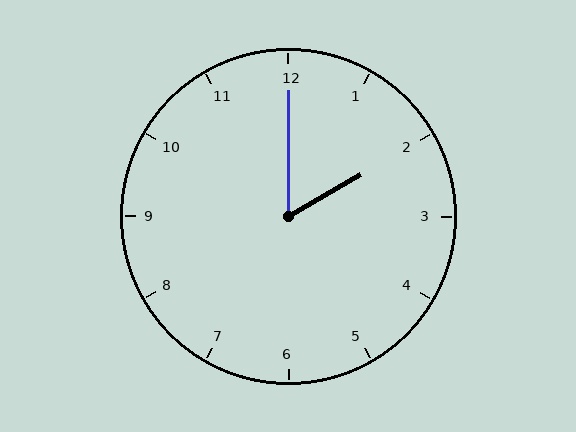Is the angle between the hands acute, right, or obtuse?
It is acute.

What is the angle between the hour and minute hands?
Approximately 60 degrees.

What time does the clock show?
2:00.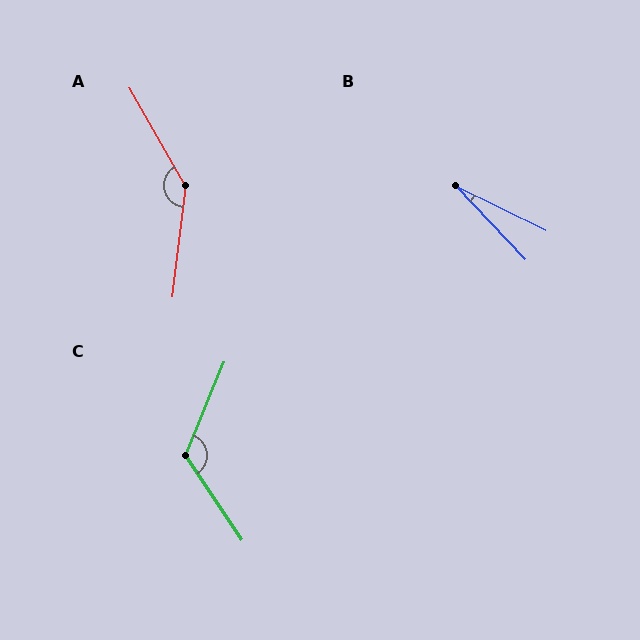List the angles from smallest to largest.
B (21°), C (124°), A (143°).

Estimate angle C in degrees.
Approximately 124 degrees.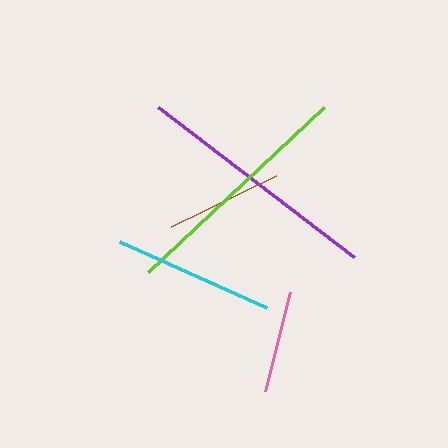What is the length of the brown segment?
The brown segment is approximately 117 pixels long.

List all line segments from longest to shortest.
From longest to shortest: purple, lime, cyan, brown, pink.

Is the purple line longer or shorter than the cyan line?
The purple line is longer than the cyan line.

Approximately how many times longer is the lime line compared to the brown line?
The lime line is approximately 2.1 times the length of the brown line.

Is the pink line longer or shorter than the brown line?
The brown line is longer than the pink line.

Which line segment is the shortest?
The pink line is the shortest at approximately 102 pixels.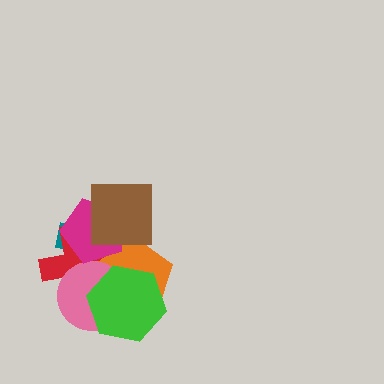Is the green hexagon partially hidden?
No, no other shape covers it.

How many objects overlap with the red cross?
5 objects overlap with the red cross.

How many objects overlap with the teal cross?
6 objects overlap with the teal cross.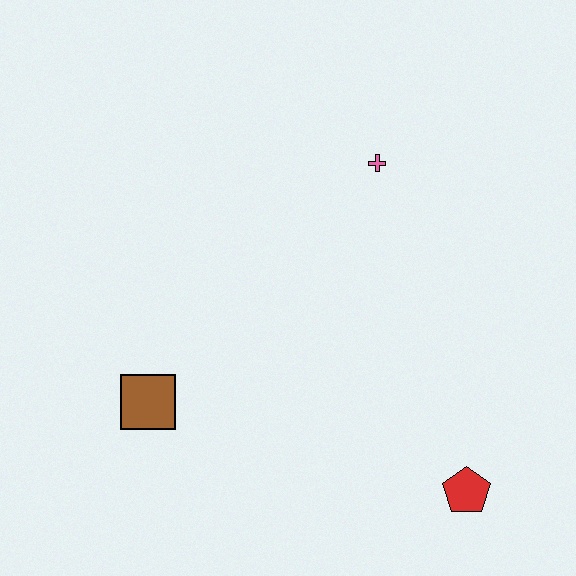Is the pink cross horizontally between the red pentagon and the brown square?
Yes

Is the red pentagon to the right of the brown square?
Yes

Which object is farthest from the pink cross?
The red pentagon is farthest from the pink cross.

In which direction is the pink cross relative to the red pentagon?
The pink cross is above the red pentagon.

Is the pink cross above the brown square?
Yes